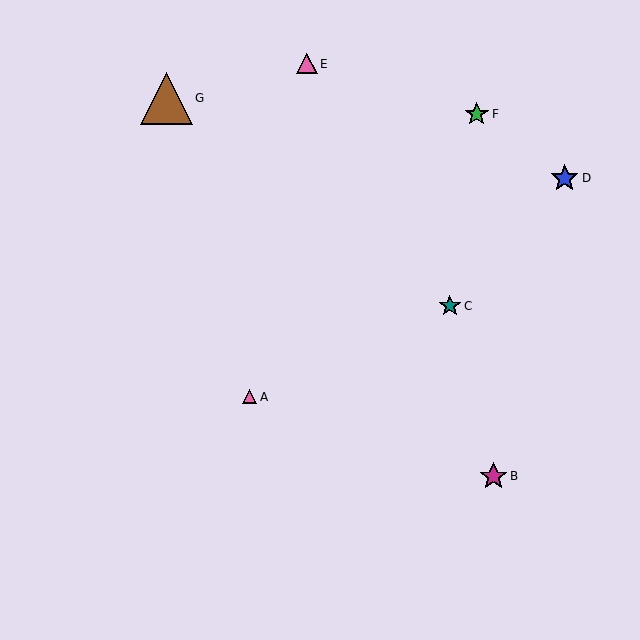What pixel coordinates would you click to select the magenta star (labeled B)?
Click at (493, 476) to select the magenta star B.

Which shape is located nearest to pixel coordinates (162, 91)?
The brown triangle (labeled G) at (166, 98) is nearest to that location.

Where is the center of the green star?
The center of the green star is at (477, 114).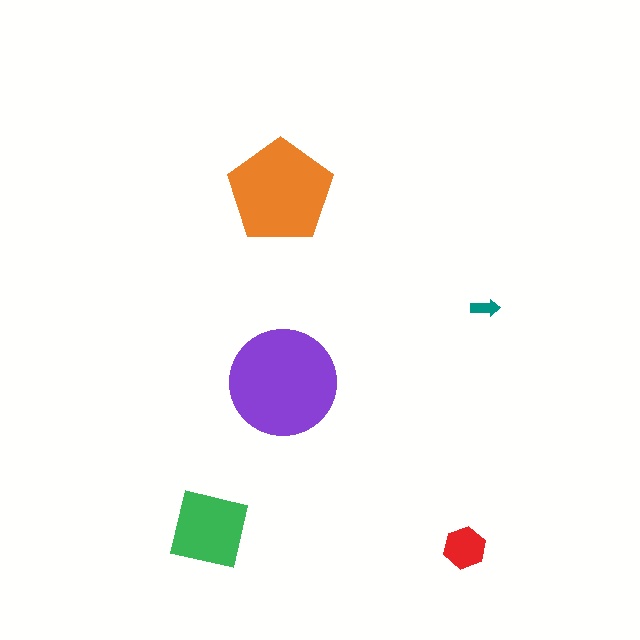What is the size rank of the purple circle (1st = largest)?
1st.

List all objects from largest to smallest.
The purple circle, the orange pentagon, the green square, the red hexagon, the teal arrow.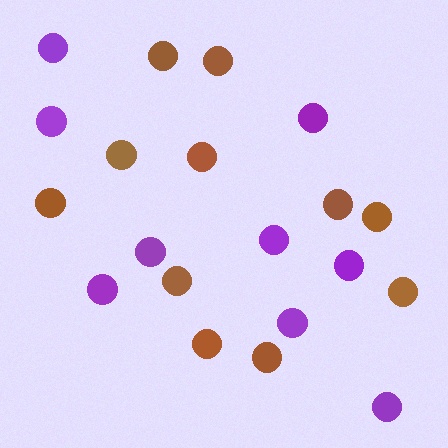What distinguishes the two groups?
There are 2 groups: one group of brown circles (11) and one group of purple circles (9).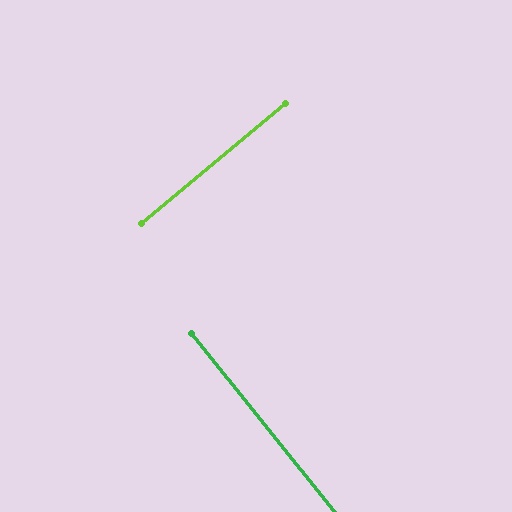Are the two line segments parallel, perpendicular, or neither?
Perpendicular — they meet at approximately 89°.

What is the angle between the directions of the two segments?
Approximately 89 degrees.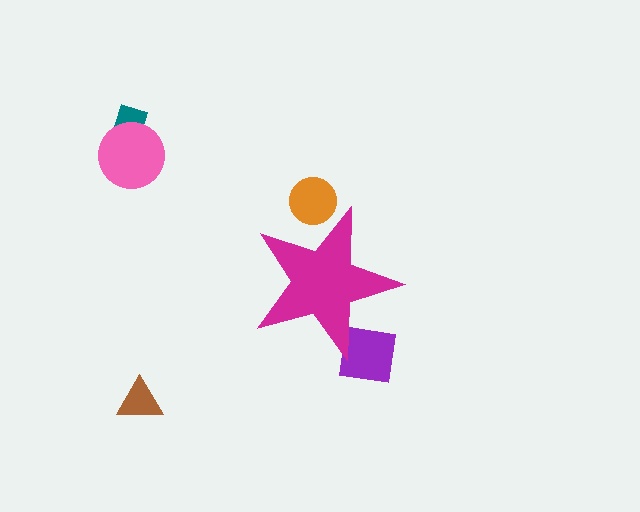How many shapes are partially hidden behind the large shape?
2 shapes are partially hidden.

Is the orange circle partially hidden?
Yes, the orange circle is partially hidden behind the magenta star.